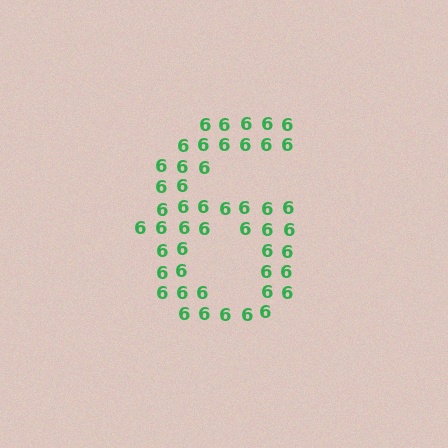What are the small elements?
The small elements are digit 6's.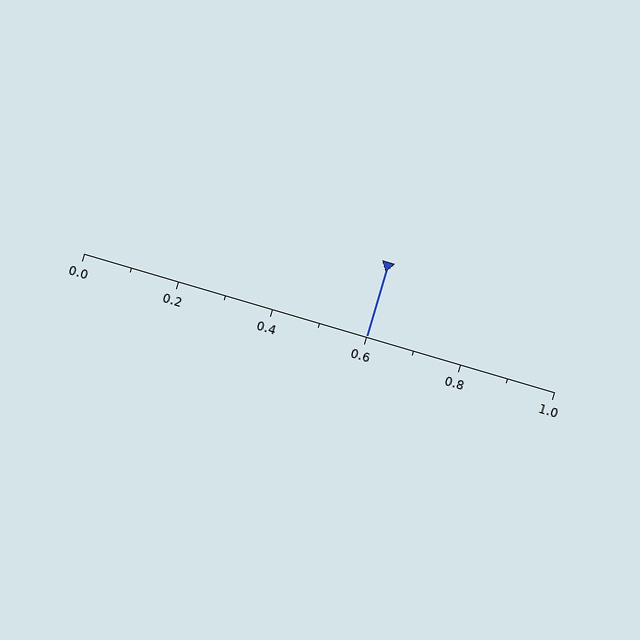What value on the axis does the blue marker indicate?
The marker indicates approximately 0.6.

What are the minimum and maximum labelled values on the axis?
The axis runs from 0.0 to 1.0.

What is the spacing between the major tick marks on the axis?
The major ticks are spaced 0.2 apart.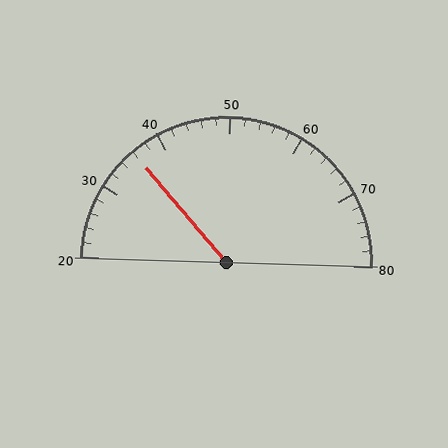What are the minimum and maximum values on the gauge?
The gauge ranges from 20 to 80.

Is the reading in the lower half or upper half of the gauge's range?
The reading is in the lower half of the range (20 to 80).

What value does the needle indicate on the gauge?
The needle indicates approximately 36.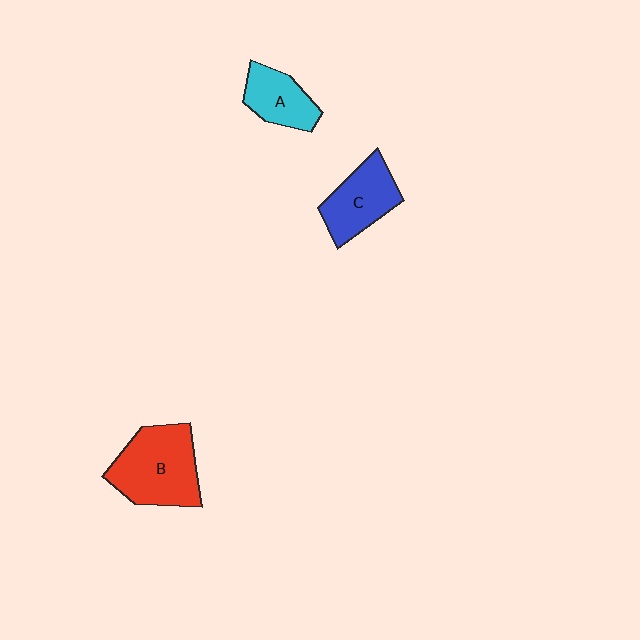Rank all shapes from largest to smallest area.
From largest to smallest: B (red), C (blue), A (cyan).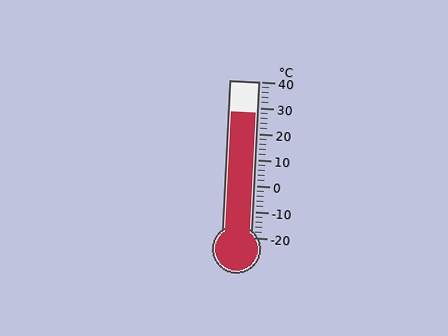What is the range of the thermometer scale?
The thermometer scale ranges from -20°C to 40°C.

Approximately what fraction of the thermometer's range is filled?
The thermometer is filled to approximately 80% of its range.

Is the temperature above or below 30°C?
The temperature is below 30°C.